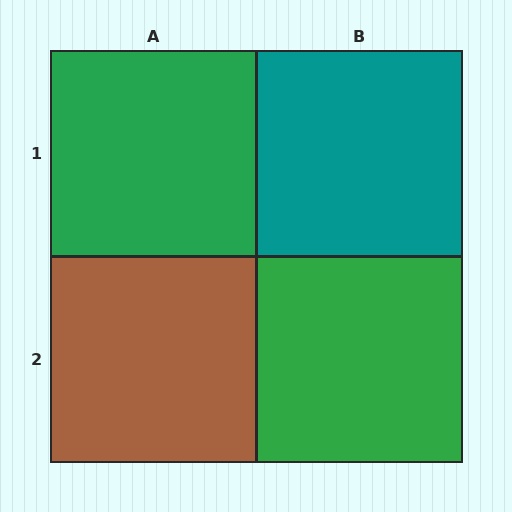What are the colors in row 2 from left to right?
Brown, green.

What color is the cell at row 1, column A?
Green.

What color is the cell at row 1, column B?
Teal.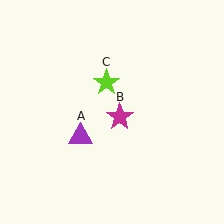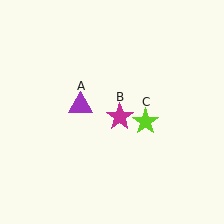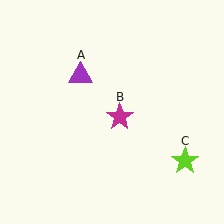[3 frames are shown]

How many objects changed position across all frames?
2 objects changed position: purple triangle (object A), lime star (object C).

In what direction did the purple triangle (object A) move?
The purple triangle (object A) moved up.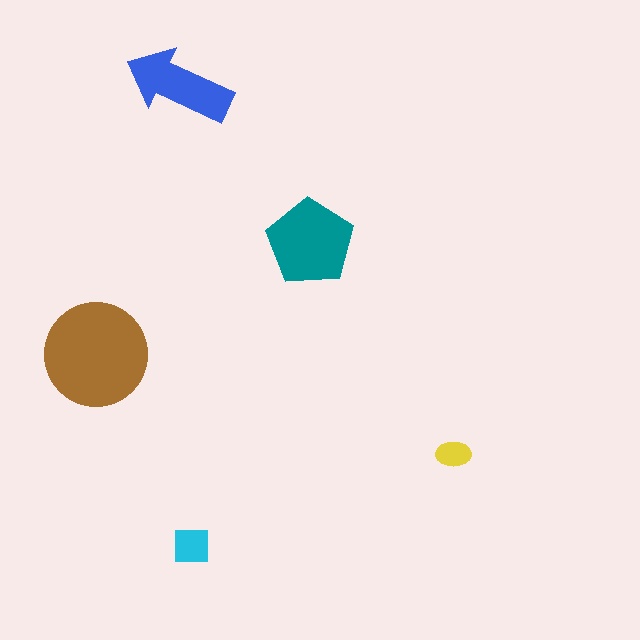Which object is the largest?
The brown circle.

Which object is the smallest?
The yellow ellipse.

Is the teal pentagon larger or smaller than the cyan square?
Larger.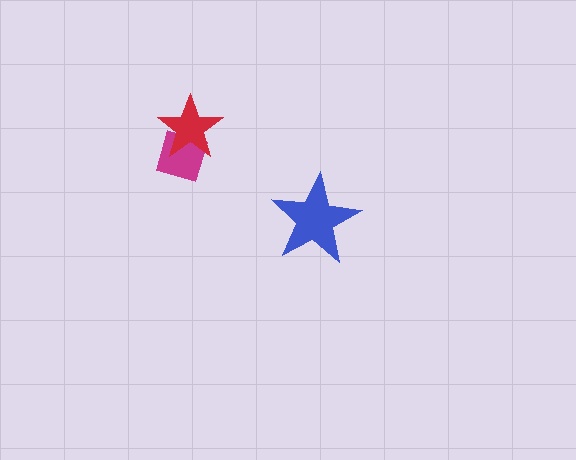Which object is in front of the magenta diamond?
The red star is in front of the magenta diamond.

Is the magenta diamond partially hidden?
Yes, it is partially covered by another shape.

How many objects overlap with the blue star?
0 objects overlap with the blue star.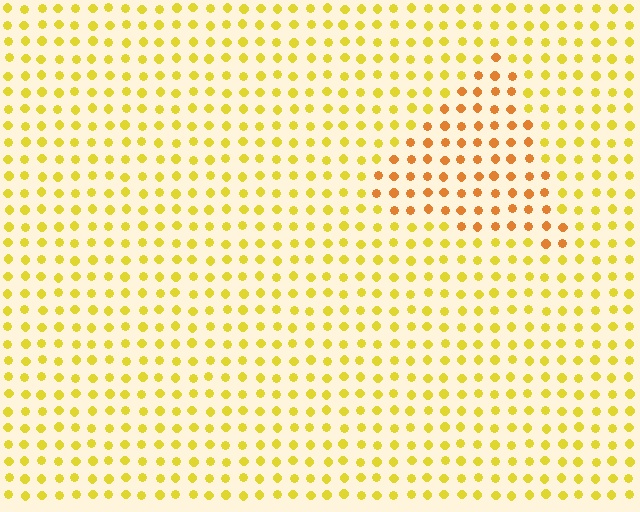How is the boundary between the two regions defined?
The boundary is defined purely by a slight shift in hue (about 29 degrees). Spacing, size, and orientation are identical on both sides.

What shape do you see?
I see a triangle.